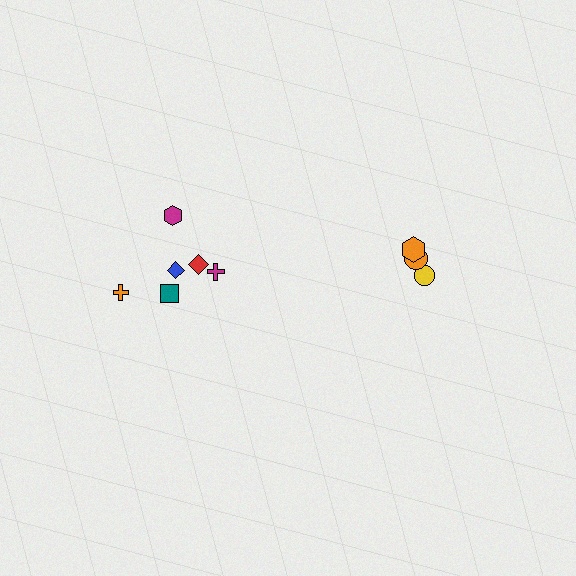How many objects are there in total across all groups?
There are 9 objects.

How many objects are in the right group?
There are 3 objects.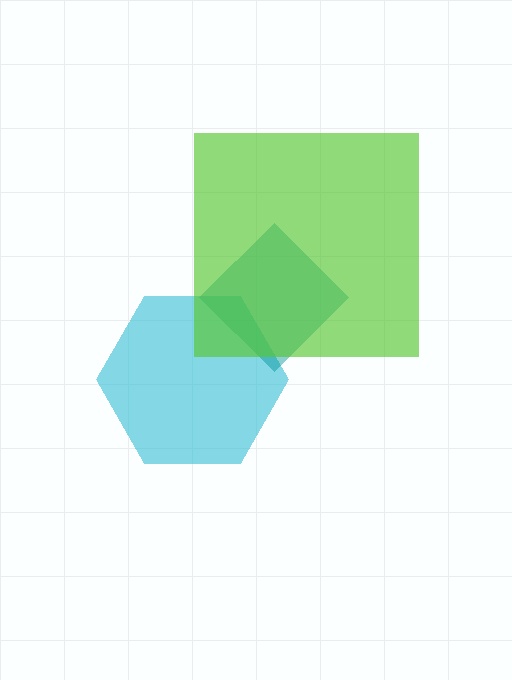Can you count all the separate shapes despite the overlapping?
Yes, there are 3 separate shapes.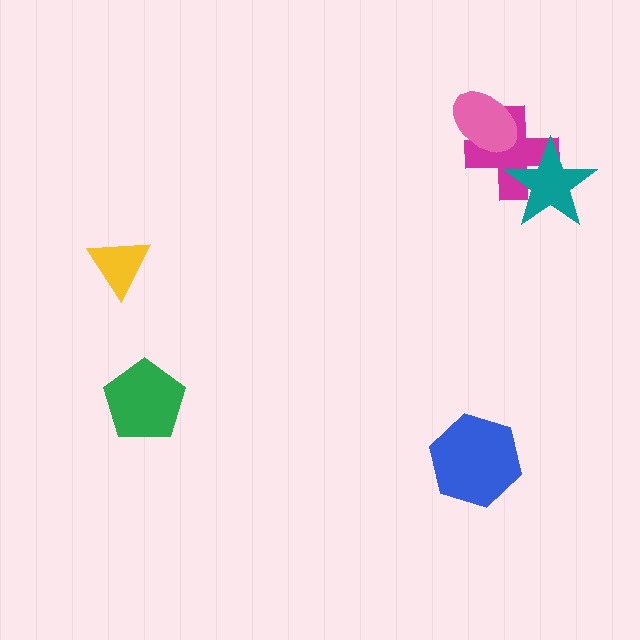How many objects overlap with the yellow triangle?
0 objects overlap with the yellow triangle.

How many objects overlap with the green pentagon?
0 objects overlap with the green pentagon.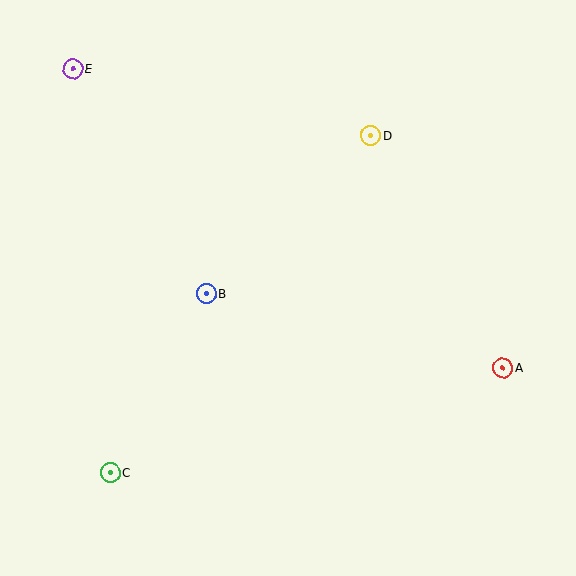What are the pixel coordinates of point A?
Point A is at (503, 368).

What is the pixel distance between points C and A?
The distance between C and A is 406 pixels.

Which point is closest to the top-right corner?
Point D is closest to the top-right corner.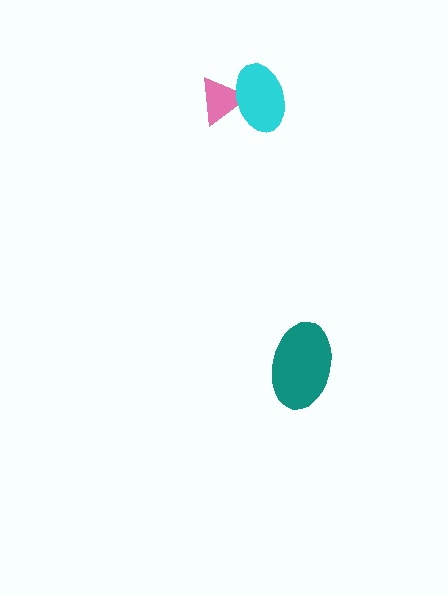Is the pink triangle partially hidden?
Yes, it is partially covered by another shape.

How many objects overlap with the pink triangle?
1 object overlaps with the pink triangle.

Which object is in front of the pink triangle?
The cyan ellipse is in front of the pink triangle.